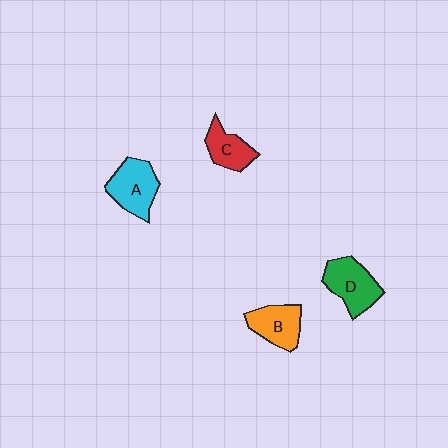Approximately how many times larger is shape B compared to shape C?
Approximately 1.2 times.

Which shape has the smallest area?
Shape C (red).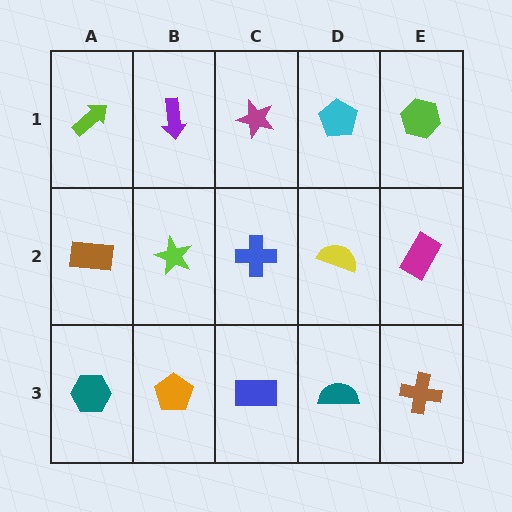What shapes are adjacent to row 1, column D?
A yellow semicircle (row 2, column D), a magenta star (row 1, column C), a lime hexagon (row 1, column E).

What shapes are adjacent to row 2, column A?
A lime arrow (row 1, column A), a teal hexagon (row 3, column A), a lime star (row 2, column B).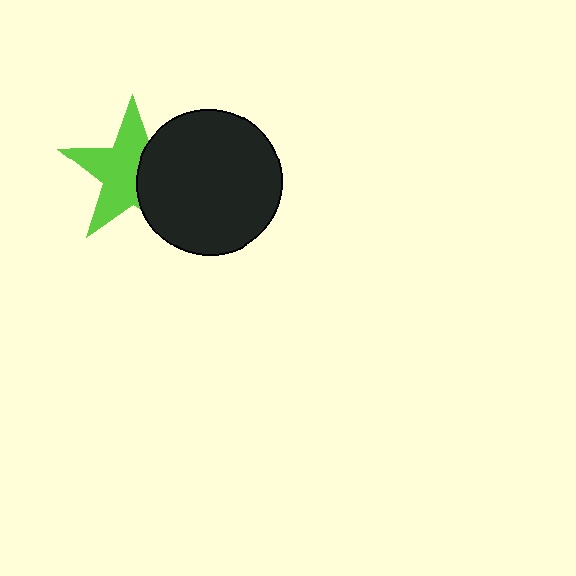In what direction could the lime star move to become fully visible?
The lime star could move left. That would shift it out from behind the black circle entirely.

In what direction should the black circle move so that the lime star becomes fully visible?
The black circle should move right. That is the shortest direction to clear the overlap and leave the lime star fully visible.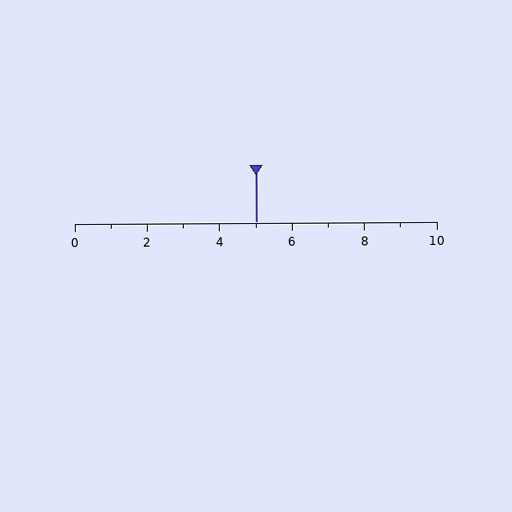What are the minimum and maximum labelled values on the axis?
The axis runs from 0 to 10.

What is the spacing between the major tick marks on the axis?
The major ticks are spaced 2 apart.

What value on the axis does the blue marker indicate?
The marker indicates approximately 5.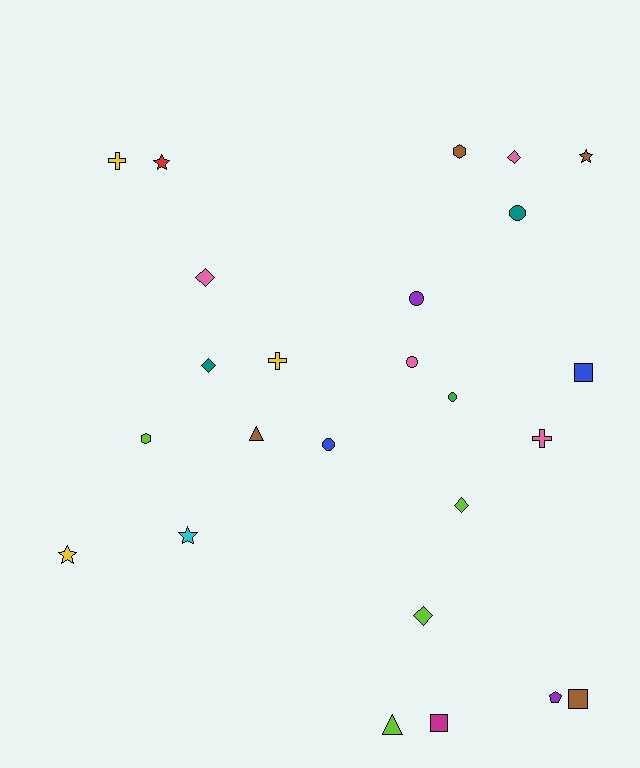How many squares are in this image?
There are 3 squares.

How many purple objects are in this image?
There are 2 purple objects.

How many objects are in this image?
There are 25 objects.